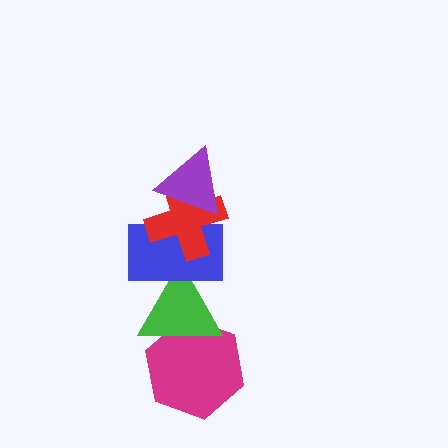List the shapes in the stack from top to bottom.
From top to bottom: the purple triangle, the red cross, the blue rectangle, the green triangle, the magenta hexagon.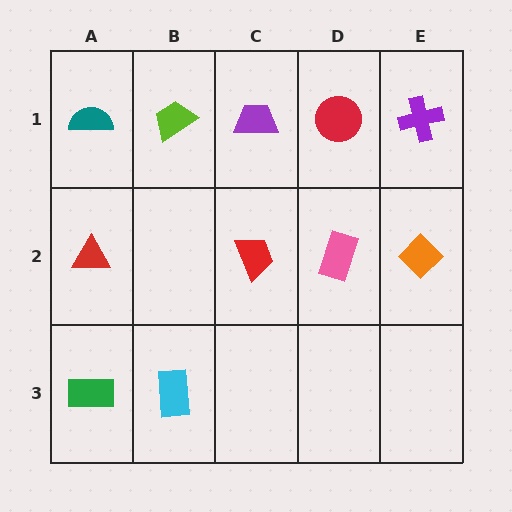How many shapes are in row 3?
2 shapes.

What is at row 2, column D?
A pink rectangle.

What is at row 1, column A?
A teal semicircle.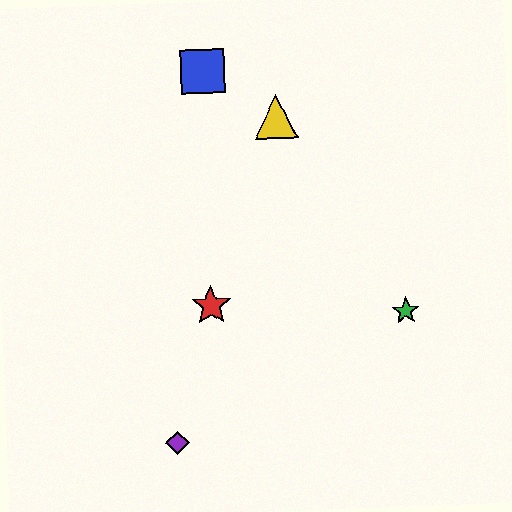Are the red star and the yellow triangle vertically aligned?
No, the red star is at x≈211 and the yellow triangle is at x≈276.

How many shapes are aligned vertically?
2 shapes (the red star, the blue square) are aligned vertically.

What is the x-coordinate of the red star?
The red star is at x≈211.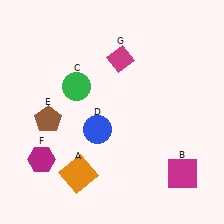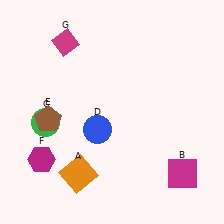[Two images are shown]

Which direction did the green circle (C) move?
The green circle (C) moved down.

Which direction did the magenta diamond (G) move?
The magenta diamond (G) moved left.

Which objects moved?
The objects that moved are: the green circle (C), the magenta diamond (G).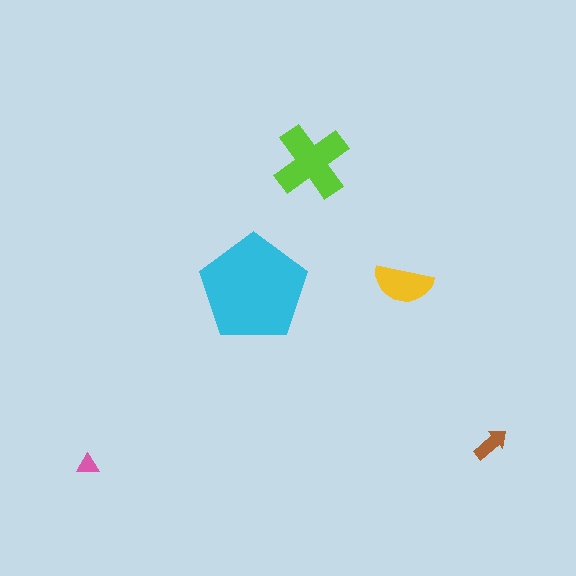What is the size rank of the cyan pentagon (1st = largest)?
1st.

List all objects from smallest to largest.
The pink triangle, the brown arrow, the yellow semicircle, the lime cross, the cyan pentagon.